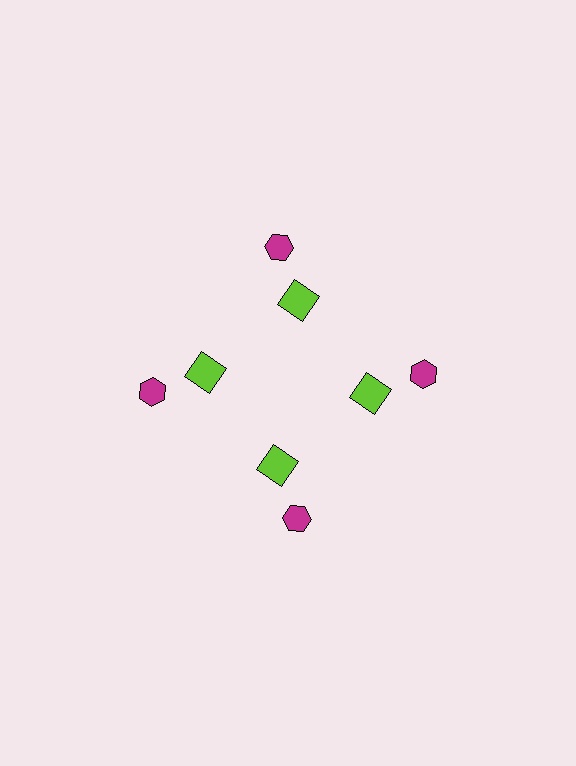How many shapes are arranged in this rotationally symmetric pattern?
There are 8 shapes, arranged in 4 groups of 2.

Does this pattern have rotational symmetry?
Yes, this pattern has 4-fold rotational symmetry. It looks the same after rotating 90 degrees around the center.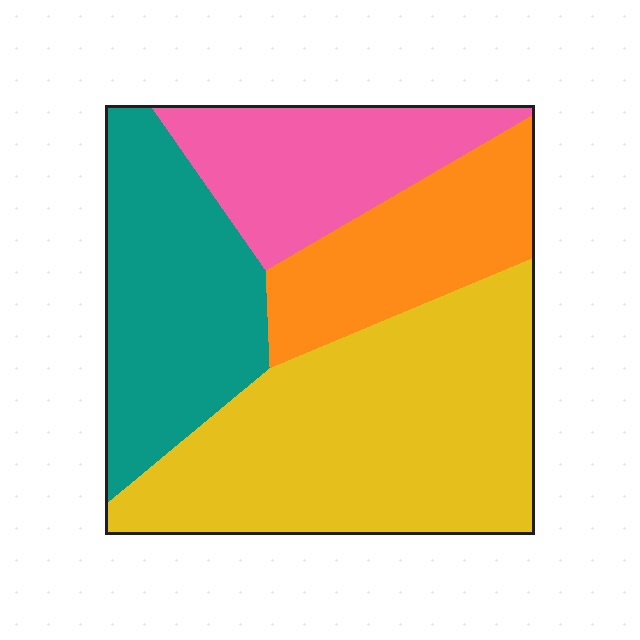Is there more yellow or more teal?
Yellow.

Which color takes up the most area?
Yellow, at roughly 40%.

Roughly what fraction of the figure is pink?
Pink takes up about one sixth (1/6) of the figure.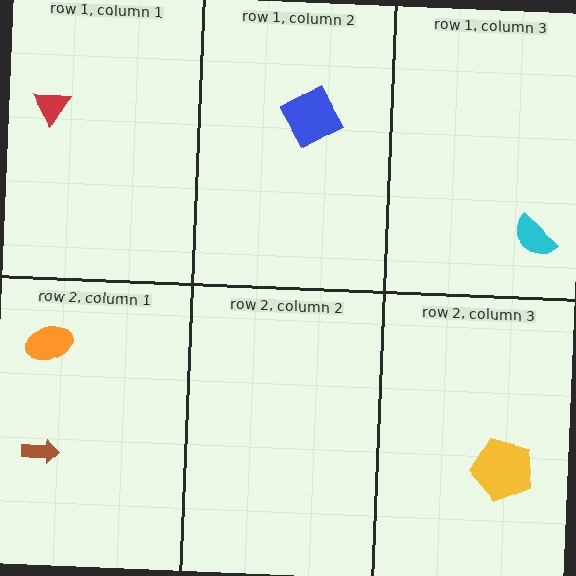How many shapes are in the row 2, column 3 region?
1.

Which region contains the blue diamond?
The row 1, column 2 region.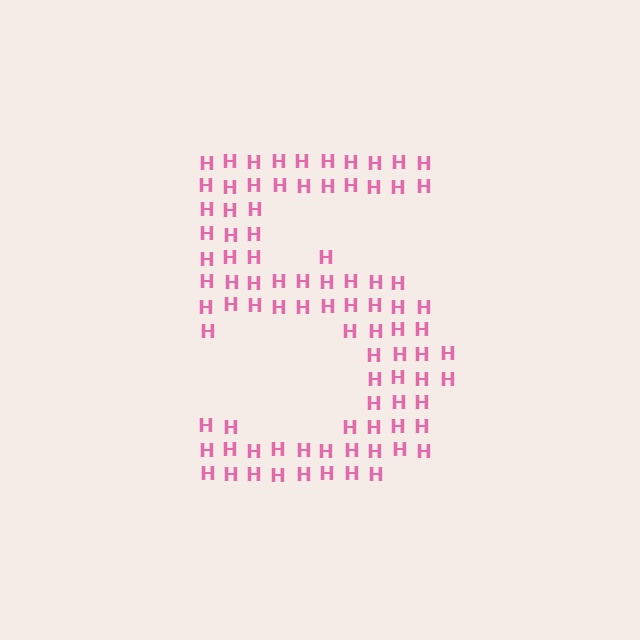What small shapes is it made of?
It is made of small letter H's.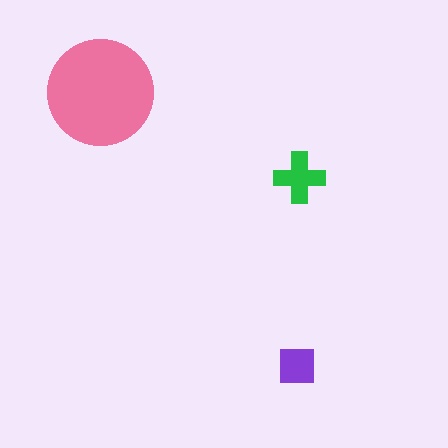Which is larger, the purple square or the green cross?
The green cross.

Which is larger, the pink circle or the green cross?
The pink circle.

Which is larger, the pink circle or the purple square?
The pink circle.